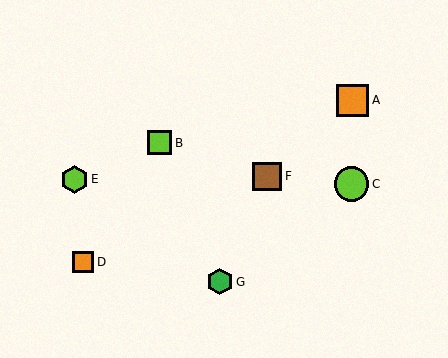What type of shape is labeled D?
Shape D is an orange square.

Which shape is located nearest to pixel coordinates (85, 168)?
The lime hexagon (labeled E) at (74, 179) is nearest to that location.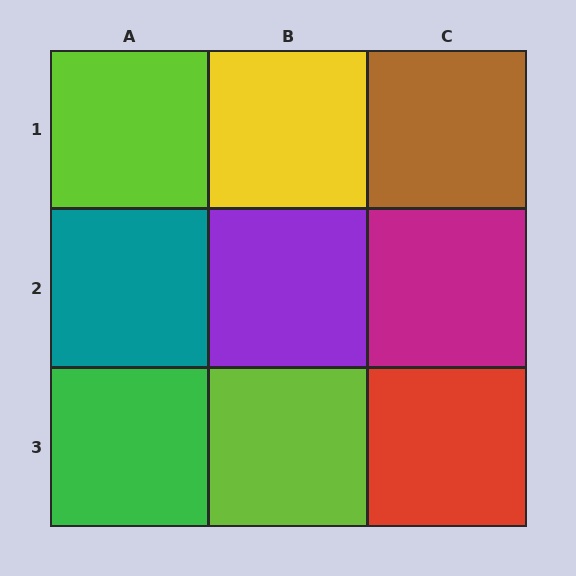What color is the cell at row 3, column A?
Green.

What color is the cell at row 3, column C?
Red.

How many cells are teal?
1 cell is teal.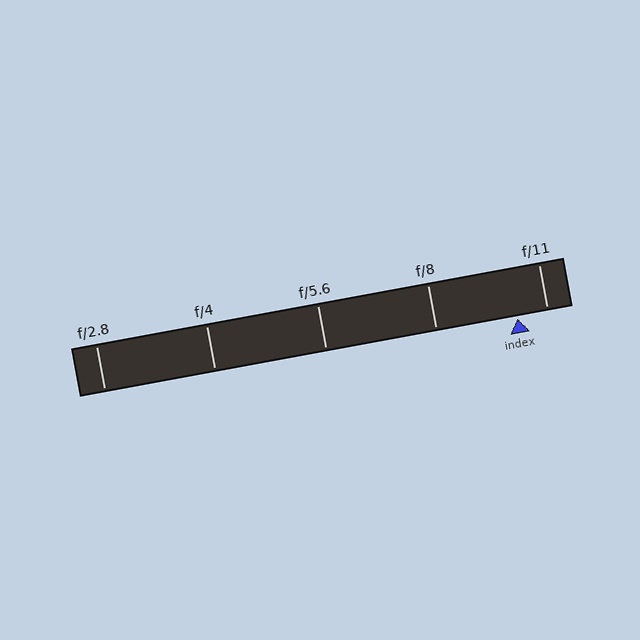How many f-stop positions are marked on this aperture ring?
There are 5 f-stop positions marked.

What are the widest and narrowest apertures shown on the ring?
The widest aperture shown is f/2.8 and the narrowest is f/11.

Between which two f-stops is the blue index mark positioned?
The index mark is between f/8 and f/11.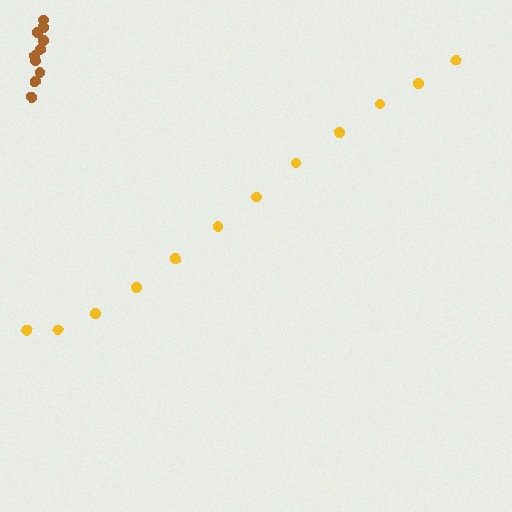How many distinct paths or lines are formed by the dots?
There are 2 distinct paths.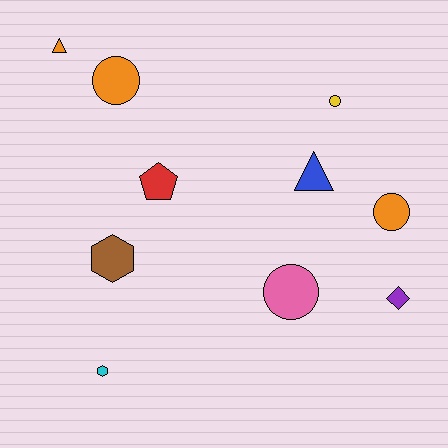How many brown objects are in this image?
There is 1 brown object.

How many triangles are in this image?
There are 2 triangles.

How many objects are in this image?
There are 10 objects.